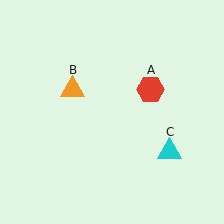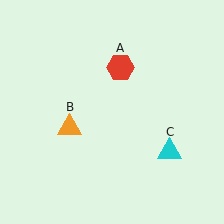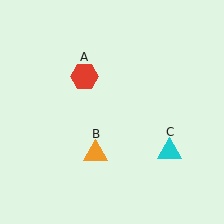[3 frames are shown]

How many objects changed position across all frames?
2 objects changed position: red hexagon (object A), orange triangle (object B).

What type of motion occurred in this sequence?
The red hexagon (object A), orange triangle (object B) rotated counterclockwise around the center of the scene.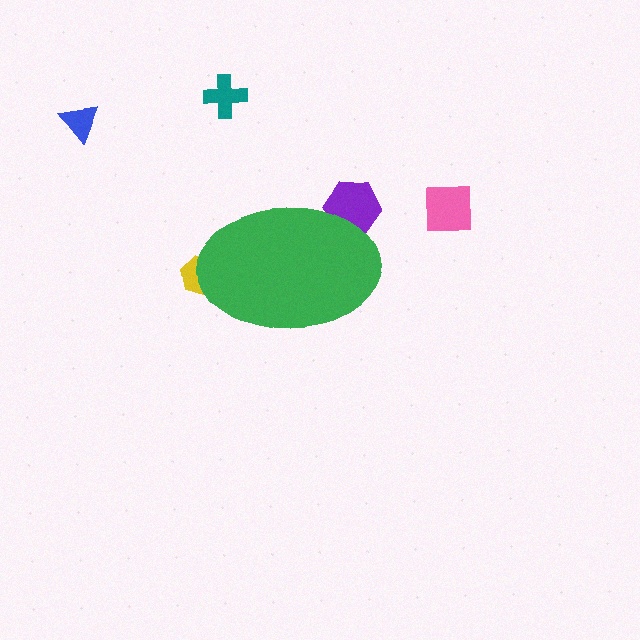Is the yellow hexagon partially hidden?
Yes, the yellow hexagon is partially hidden behind the green ellipse.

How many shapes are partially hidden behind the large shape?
2 shapes are partially hidden.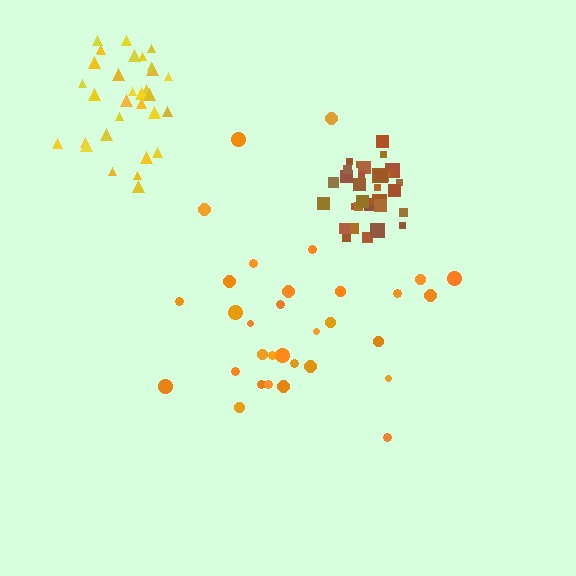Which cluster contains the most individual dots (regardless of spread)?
Brown (34).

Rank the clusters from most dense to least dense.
brown, yellow, orange.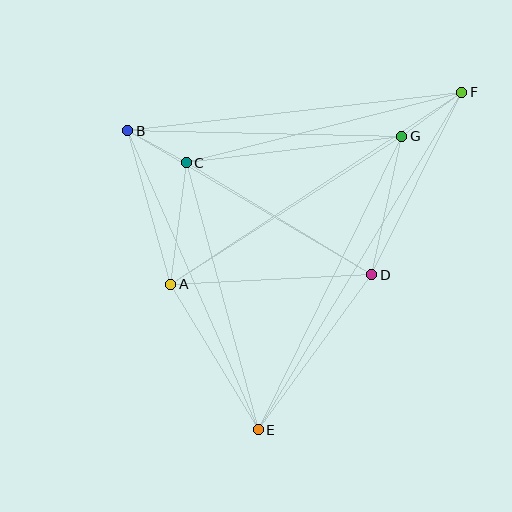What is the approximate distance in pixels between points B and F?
The distance between B and F is approximately 336 pixels.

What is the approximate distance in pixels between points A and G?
The distance between A and G is approximately 274 pixels.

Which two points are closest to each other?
Points B and C are closest to each other.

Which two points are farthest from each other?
Points E and F are farthest from each other.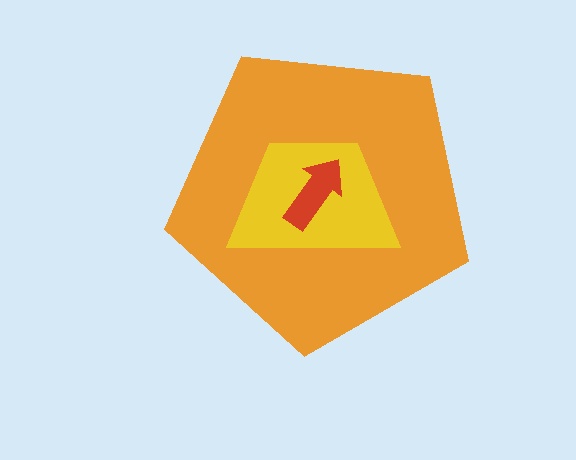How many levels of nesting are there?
3.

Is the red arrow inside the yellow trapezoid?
Yes.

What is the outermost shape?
The orange pentagon.